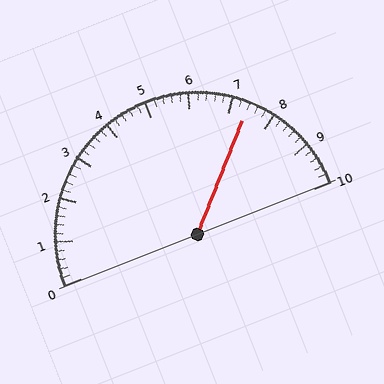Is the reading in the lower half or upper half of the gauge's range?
The reading is in the upper half of the range (0 to 10).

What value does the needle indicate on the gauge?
The needle indicates approximately 7.4.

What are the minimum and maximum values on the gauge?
The gauge ranges from 0 to 10.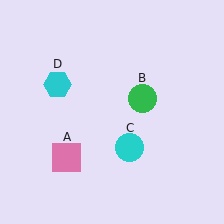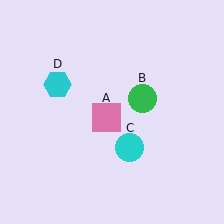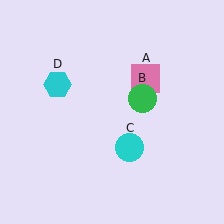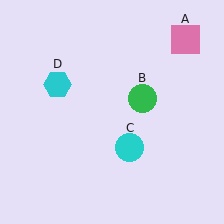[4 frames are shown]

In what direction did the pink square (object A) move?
The pink square (object A) moved up and to the right.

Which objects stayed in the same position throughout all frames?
Green circle (object B) and cyan circle (object C) and cyan hexagon (object D) remained stationary.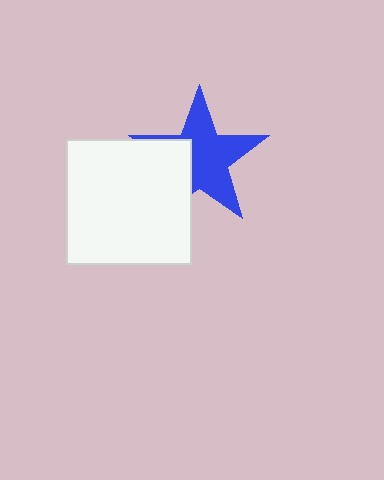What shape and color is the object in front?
The object in front is a white square.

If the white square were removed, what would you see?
You would see the complete blue star.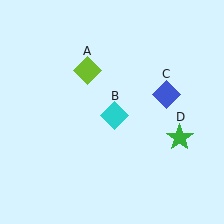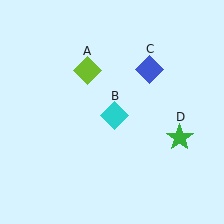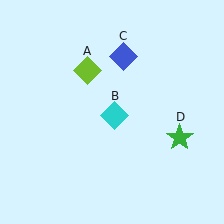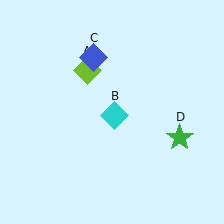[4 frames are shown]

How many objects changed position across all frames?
1 object changed position: blue diamond (object C).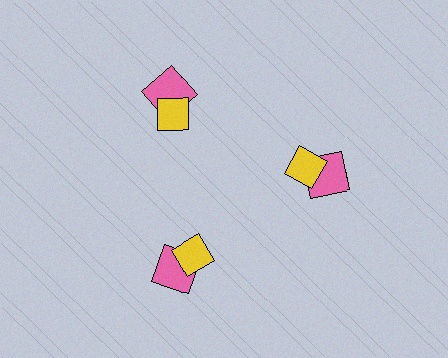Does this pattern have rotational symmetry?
Yes, this pattern has 3-fold rotational symmetry. It looks the same after rotating 120 degrees around the center.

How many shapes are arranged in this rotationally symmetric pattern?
There are 6 shapes, arranged in 3 groups of 2.